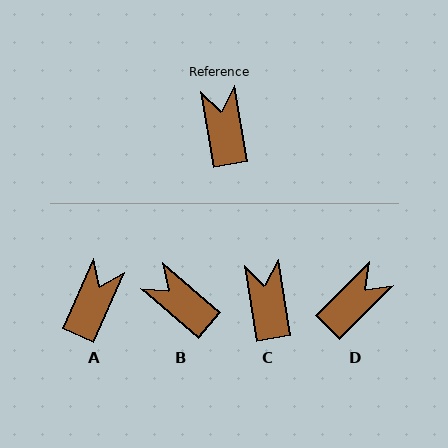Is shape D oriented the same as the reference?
No, it is off by about 55 degrees.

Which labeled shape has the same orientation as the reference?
C.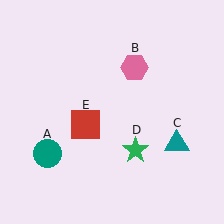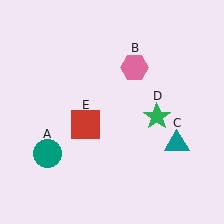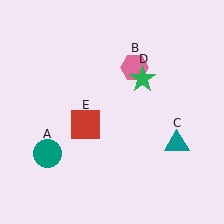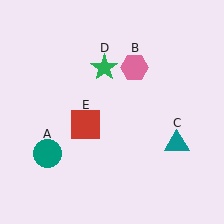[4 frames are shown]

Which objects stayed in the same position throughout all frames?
Teal circle (object A) and pink hexagon (object B) and teal triangle (object C) and red square (object E) remained stationary.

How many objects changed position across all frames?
1 object changed position: green star (object D).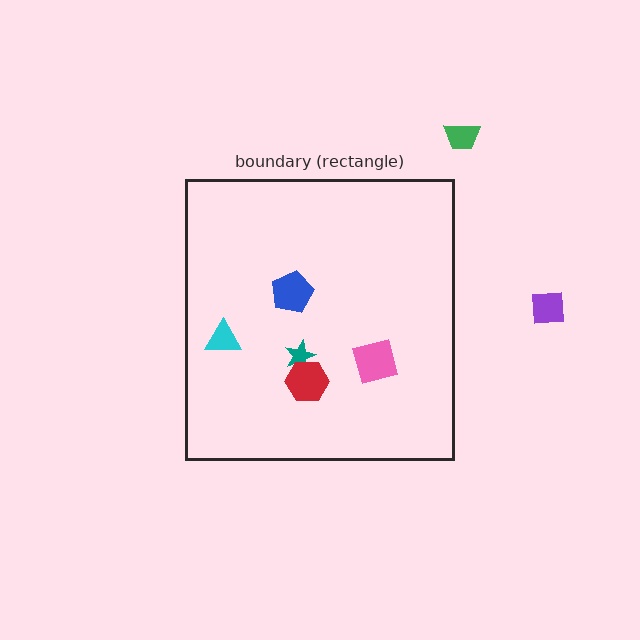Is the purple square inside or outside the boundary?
Outside.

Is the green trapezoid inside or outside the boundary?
Outside.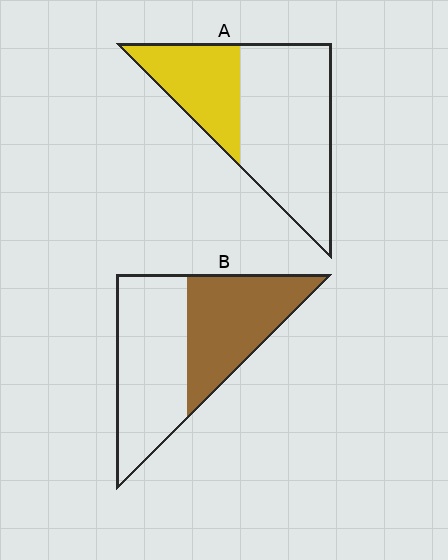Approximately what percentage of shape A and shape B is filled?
A is approximately 35% and B is approximately 45%.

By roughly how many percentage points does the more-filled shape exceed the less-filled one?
By roughly 10 percentage points (B over A).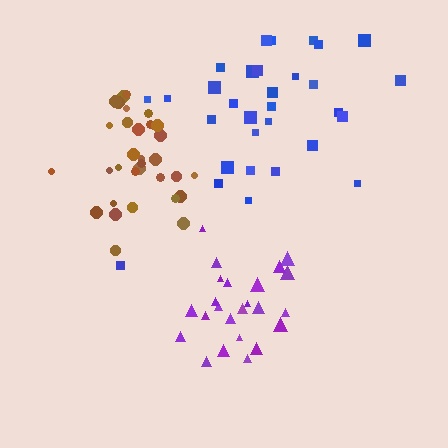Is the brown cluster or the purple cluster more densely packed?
Purple.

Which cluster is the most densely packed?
Purple.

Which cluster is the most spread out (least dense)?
Blue.